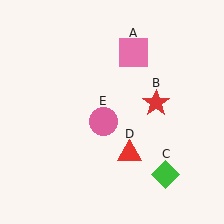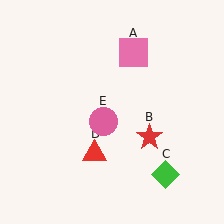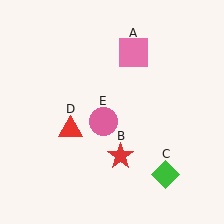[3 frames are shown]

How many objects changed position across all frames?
2 objects changed position: red star (object B), red triangle (object D).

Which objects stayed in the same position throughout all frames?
Pink square (object A) and green diamond (object C) and pink circle (object E) remained stationary.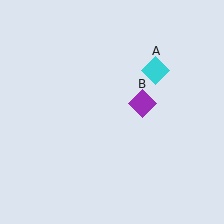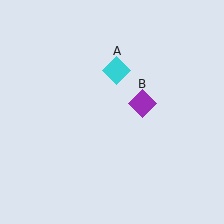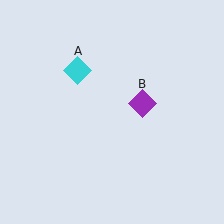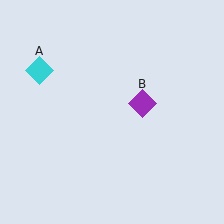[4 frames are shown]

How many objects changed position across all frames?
1 object changed position: cyan diamond (object A).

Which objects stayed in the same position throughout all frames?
Purple diamond (object B) remained stationary.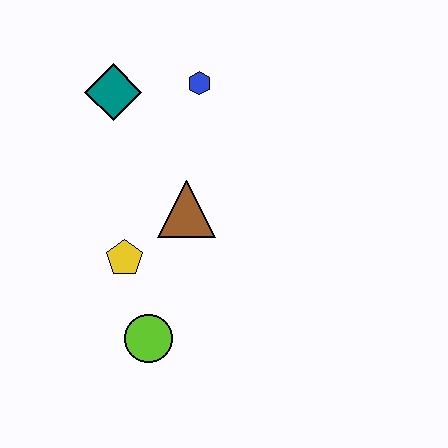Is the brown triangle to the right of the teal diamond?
Yes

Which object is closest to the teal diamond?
The blue hexagon is closest to the teal diamond.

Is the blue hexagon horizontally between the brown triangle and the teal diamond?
No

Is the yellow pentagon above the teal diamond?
No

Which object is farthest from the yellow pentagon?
The blue hexagon is farthest from the yellow pentagon.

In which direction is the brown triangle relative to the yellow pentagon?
The brown triangle is to the right of the yellow pentagon.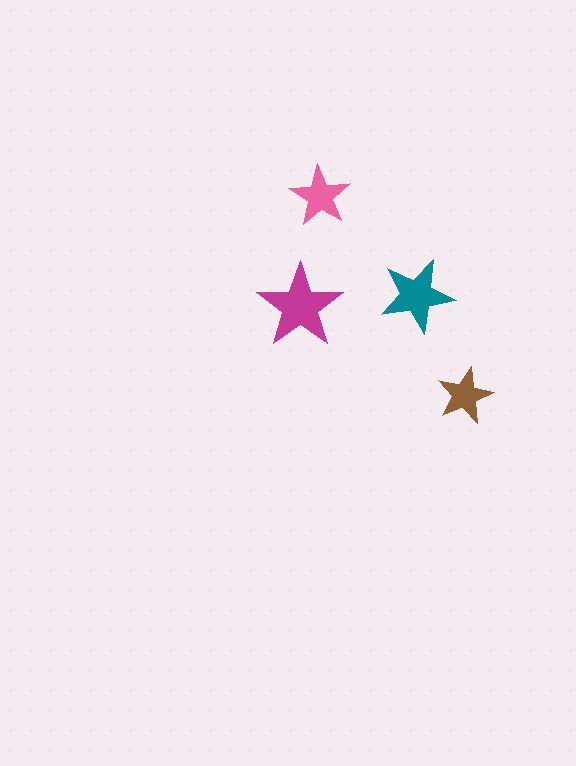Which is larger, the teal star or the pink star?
The teal one.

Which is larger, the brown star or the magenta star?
The magenta one.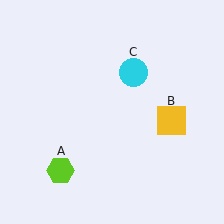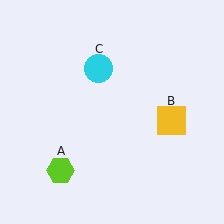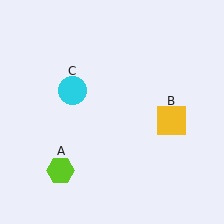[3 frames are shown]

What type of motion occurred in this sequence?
The cyan circle (object C) rotated counterclockwise around the center of the scene.